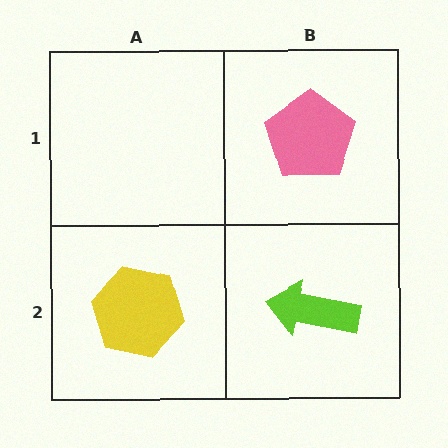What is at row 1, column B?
A pink pentagon.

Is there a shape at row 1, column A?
No, that cell is empty.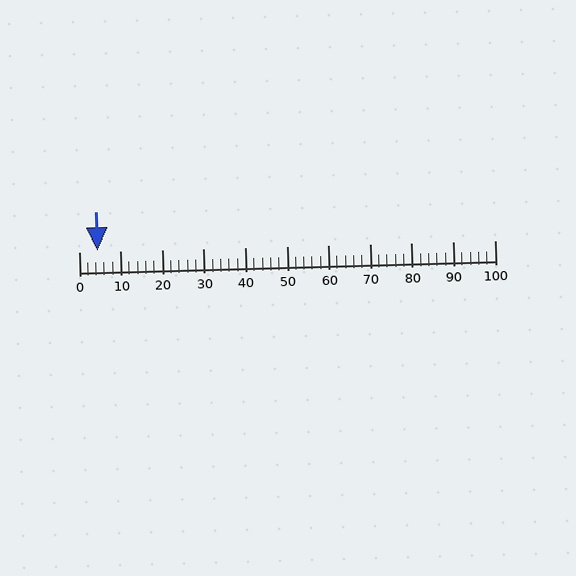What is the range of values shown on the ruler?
The ruler shows values from 0 to 100.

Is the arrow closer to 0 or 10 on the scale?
The arrow is closer to 0.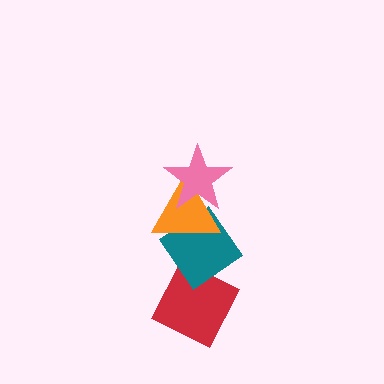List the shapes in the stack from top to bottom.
From top to bottom: the pink star, the orange triangle, the teal diamond, the red diamond.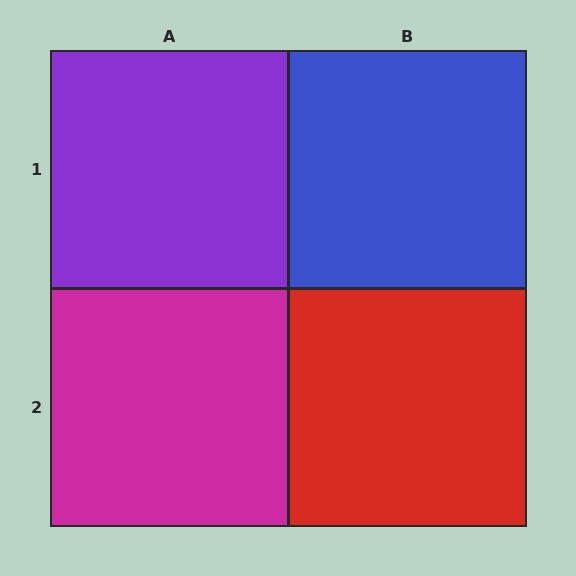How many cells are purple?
1 cell is purple.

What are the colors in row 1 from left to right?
Purple, blue.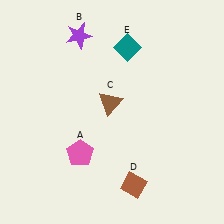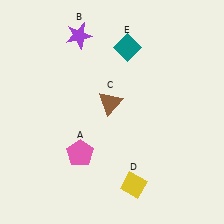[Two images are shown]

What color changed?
The diamond (D) changed from brown in Image 1 to yellow in Image 2.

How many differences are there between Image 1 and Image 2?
There is 1 difference between the two images.